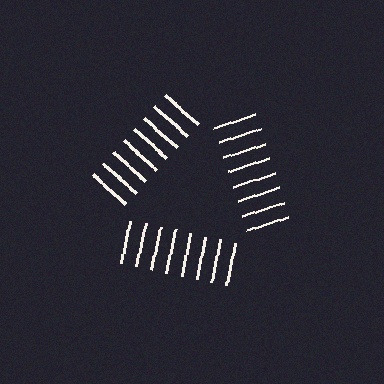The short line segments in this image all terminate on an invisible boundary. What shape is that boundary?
An illusory triangle — the line segments terminate on its edges but no continuous stroke is drawn.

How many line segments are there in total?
24 — 8 along each of the 3 edges.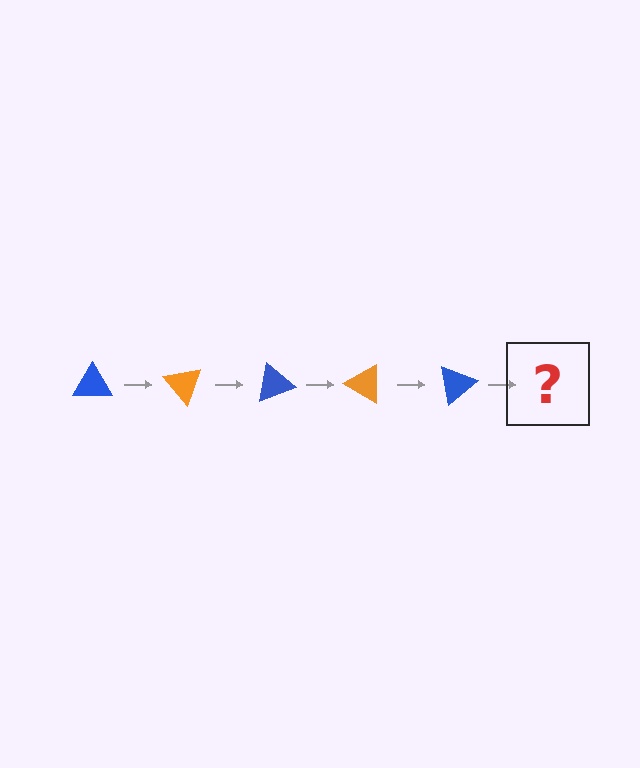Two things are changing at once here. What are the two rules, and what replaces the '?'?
The two rules are that it rotates 50 degrees each step and the color cycles through blue and orange. The '?' should be an orange triangle, rotated 250 degrees from the start.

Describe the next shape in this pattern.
It should be an orange triangle, rotated 250 degrees from the start.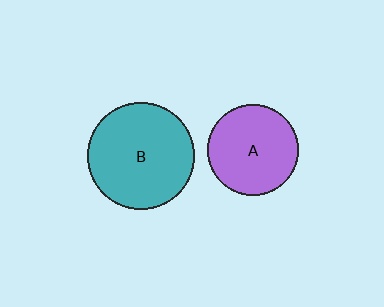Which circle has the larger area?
Circle B (teal).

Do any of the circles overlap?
No, none of the circles overlap.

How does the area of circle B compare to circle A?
Approximately 1.4 times.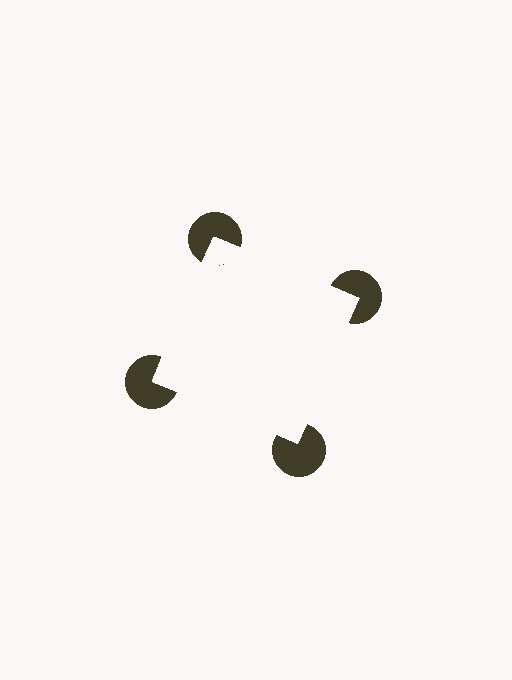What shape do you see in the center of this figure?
An illusory square — its edges are inferred from the aligned wedge cuts in the pac-man discs, not physically drawn.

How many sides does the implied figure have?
4 sides.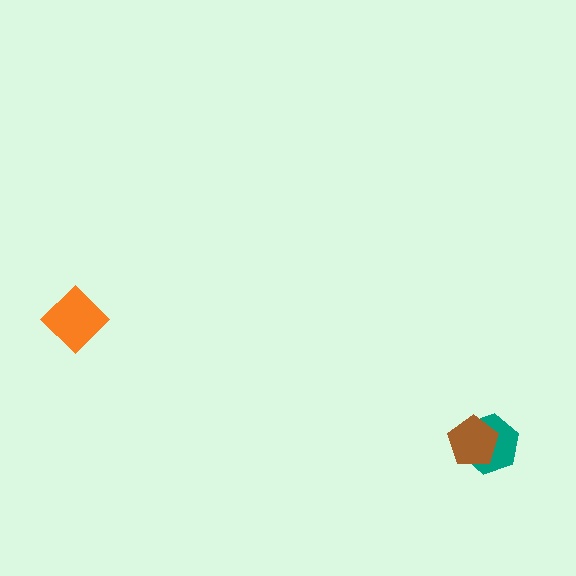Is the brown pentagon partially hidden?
No, no other shape covers it.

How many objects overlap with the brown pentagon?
1 object overlaps with the brown pentagon.